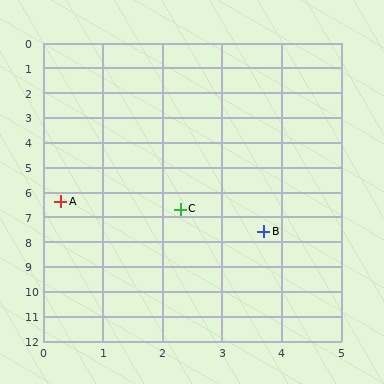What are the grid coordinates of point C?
Point C is at approximately (2.3, 6.7).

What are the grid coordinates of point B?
Point B is at approximately (3.7, 7.6).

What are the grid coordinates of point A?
Point A is at approximately (0.3, 6.4).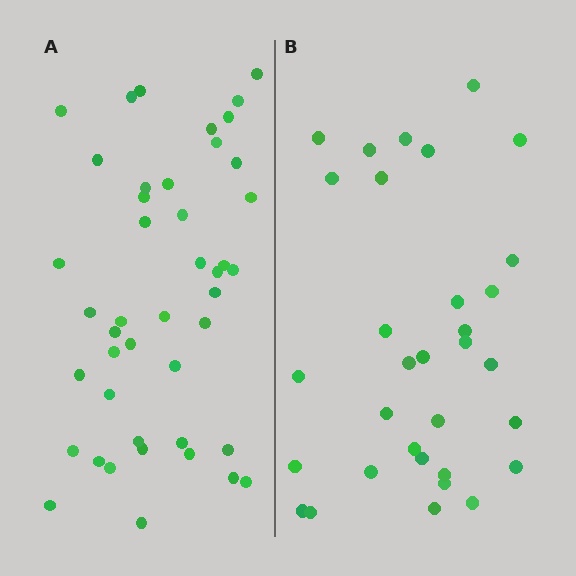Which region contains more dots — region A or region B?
Region A (the left region) has more dots.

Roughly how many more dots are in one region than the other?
Region A has roughly 12 or so more dots than region B.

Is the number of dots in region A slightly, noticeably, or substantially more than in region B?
Region A has noticeably more, but not dramatically so. The ratio is roughly 1.4 to 1.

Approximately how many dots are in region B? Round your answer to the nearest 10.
About 30 dots. (The exact count is 32, which rounds to 30.)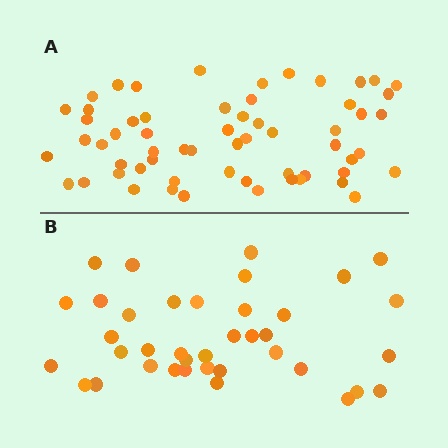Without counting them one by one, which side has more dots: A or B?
Region A (the top region) has more dots.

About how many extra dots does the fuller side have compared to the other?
Region A has approximately 20 more dots than region B.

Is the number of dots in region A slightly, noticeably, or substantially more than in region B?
Region A has substantially more. The ratio is roughly 1.6 to 1.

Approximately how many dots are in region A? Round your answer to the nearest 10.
About 60 dots.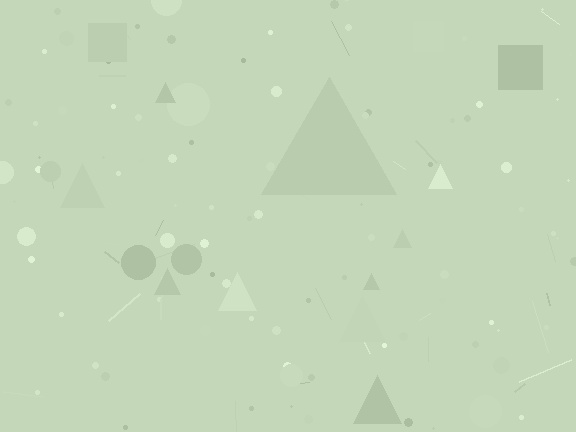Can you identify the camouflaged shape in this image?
The camouflaged shape is a triangle.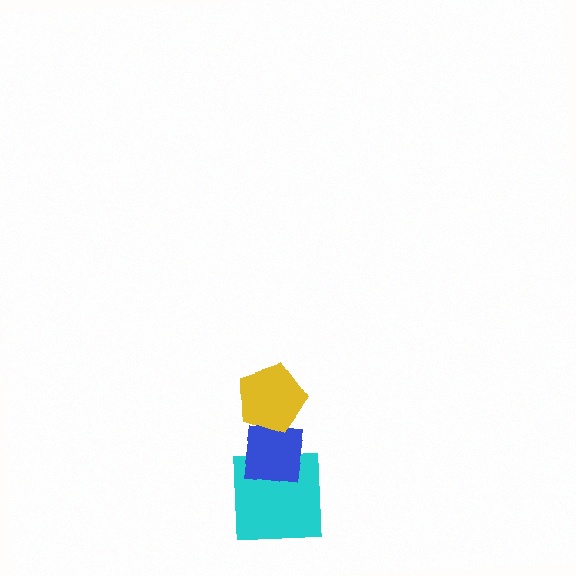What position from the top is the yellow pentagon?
The yellow pentagon is 1st from the top.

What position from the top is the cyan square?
The cyan square is 3rd from the top.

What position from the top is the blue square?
The blue square is 2nd from the top.